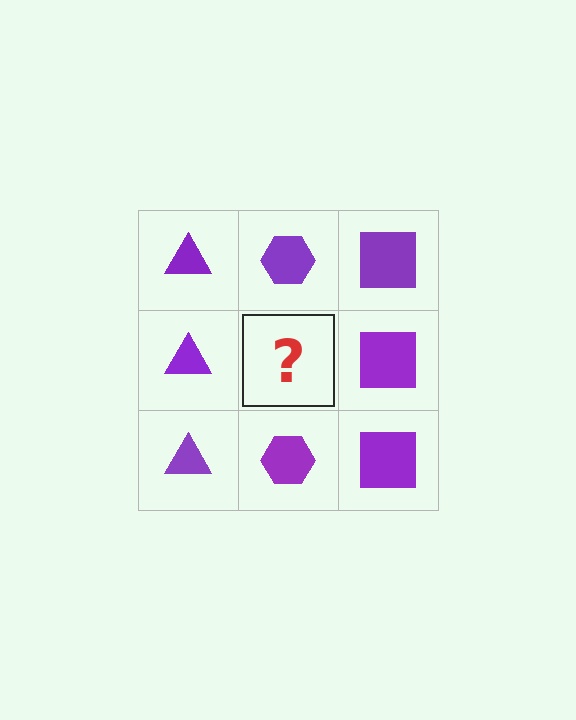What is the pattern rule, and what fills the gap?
The rule is that each column has a consistent shape. The gap should be filled with a purple hexagon.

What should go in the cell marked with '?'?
The missing cell should contain a purple hexagon.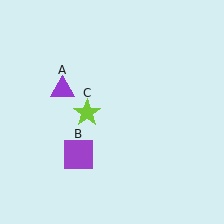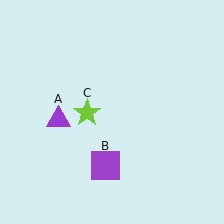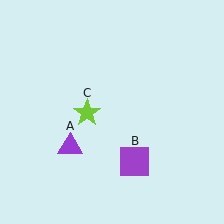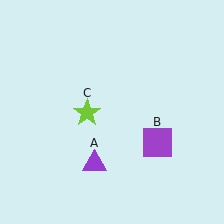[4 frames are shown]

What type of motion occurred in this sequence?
The purple triangle (object A), purple square (object B) rotated counterclockwise around the center of the scene.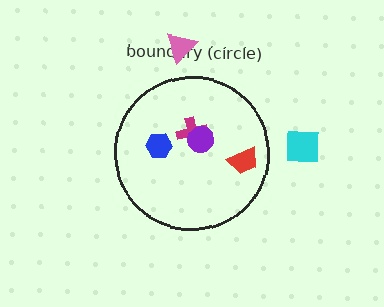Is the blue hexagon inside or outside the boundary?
Inside.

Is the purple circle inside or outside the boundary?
Inside.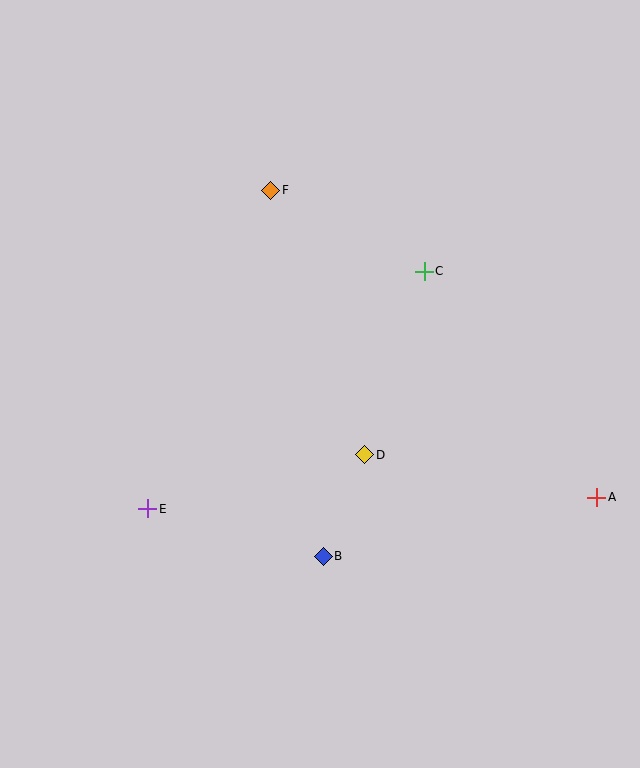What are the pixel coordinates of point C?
Point C is at (424, 271).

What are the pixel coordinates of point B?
Point B is at (323, 556).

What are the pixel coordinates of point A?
Point A is at (597, 497).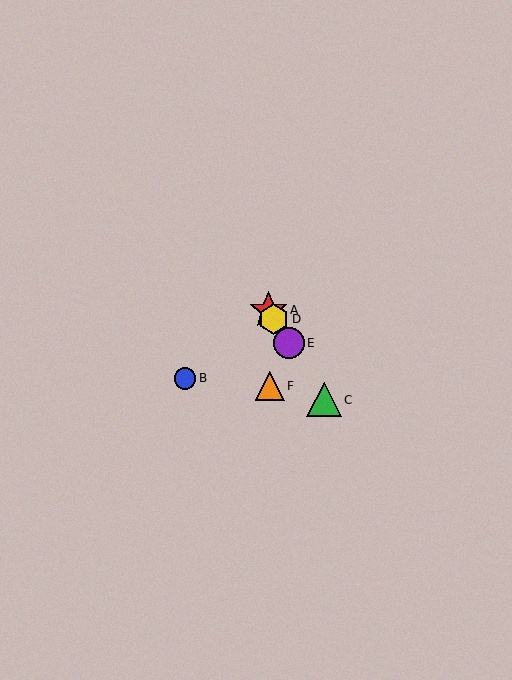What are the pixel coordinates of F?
Object F is at (270, 386).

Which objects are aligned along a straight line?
Objects A, C, D, E are aligned along a straight line.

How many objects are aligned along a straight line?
4 objects (A, C, D, E) are aligned along a straight line.